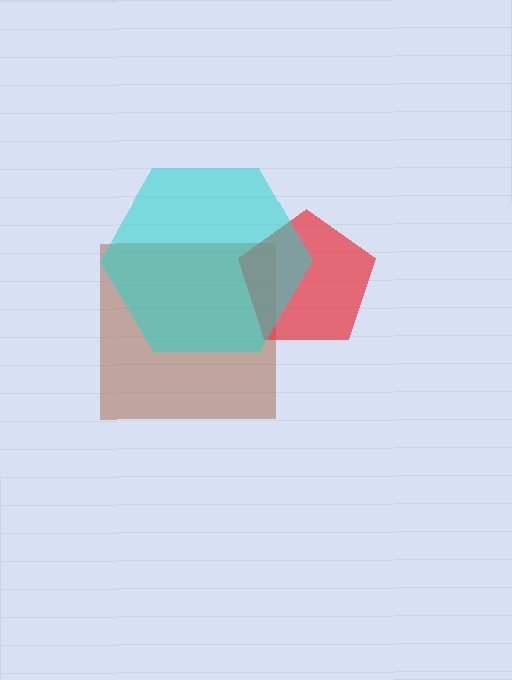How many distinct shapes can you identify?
There are 3 distinct shapes: a brown square, a red pentagon, a cyan hexagon.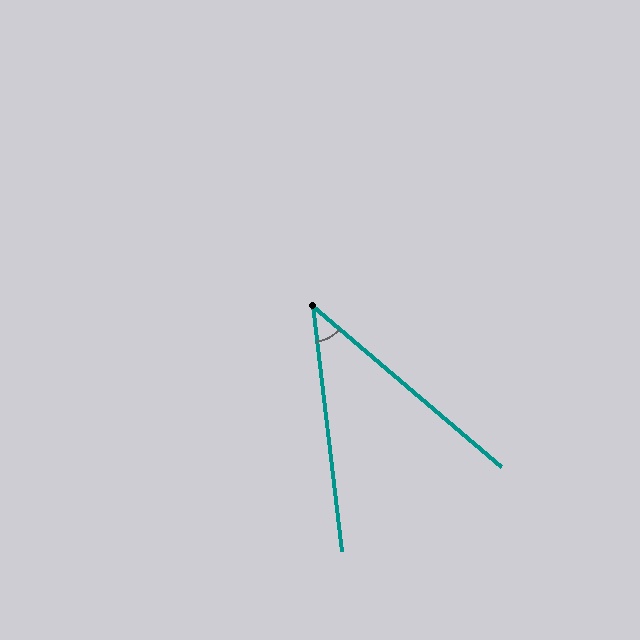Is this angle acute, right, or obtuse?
It is acute.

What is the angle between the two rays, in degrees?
Approximately 43 degrees.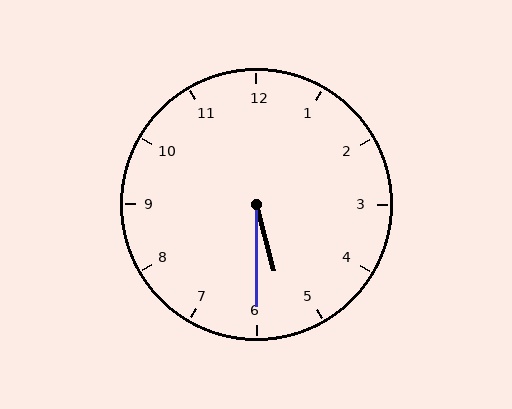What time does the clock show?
5:30.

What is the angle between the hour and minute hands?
Approximately 15 degrees.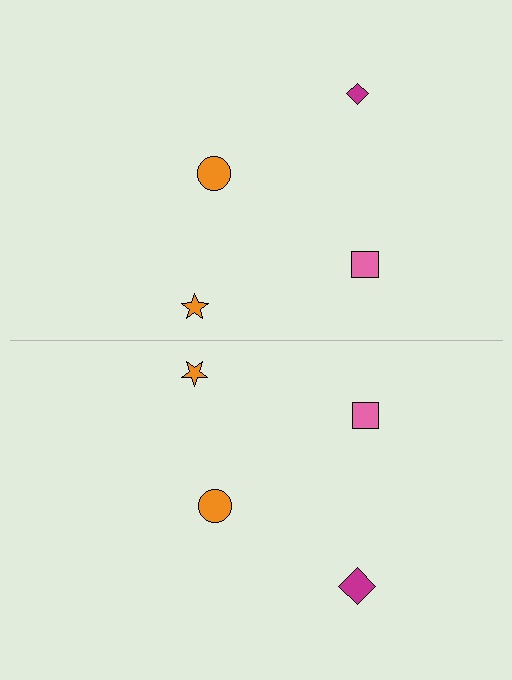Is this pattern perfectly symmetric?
No, the pattern is not perfectly symmetric. The magenta diamond on the bottom side has a different size than its mirror counterpart.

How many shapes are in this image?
There are 8 shapes in this image.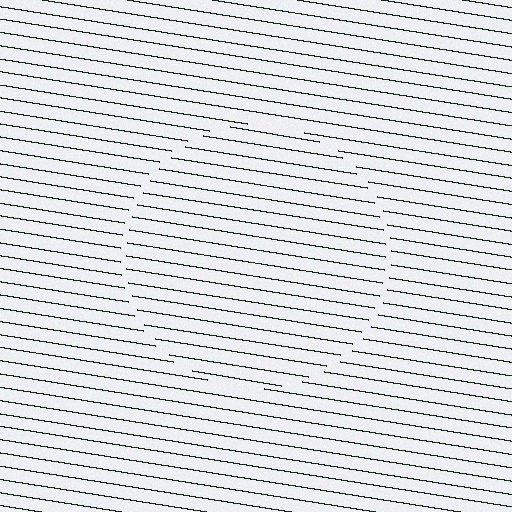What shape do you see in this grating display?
An illusory circle. The interior of the shape contains the same grating, shifted by half a period — the contour is defined by the phase discontinuity where line-ends from the inner and outer gratings abut.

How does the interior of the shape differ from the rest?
The interior of the shape contains the same grating, shifted by half a period — the contour is defined by the phase discontinuity where line-ends from the inner and outer gratings abut.